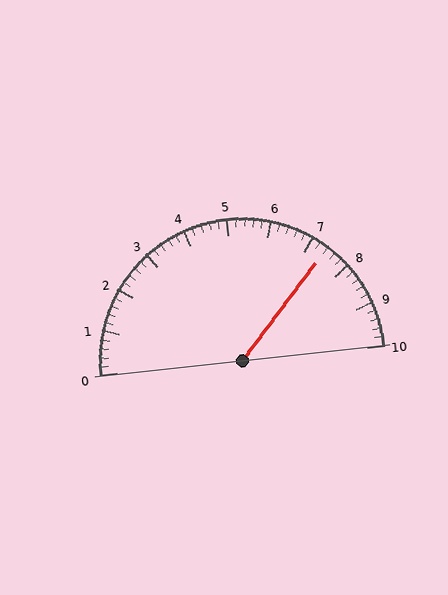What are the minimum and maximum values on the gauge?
The gauge ranges from 0 to 10.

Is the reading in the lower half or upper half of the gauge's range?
The reading is in the upper half of the range (0 to 10).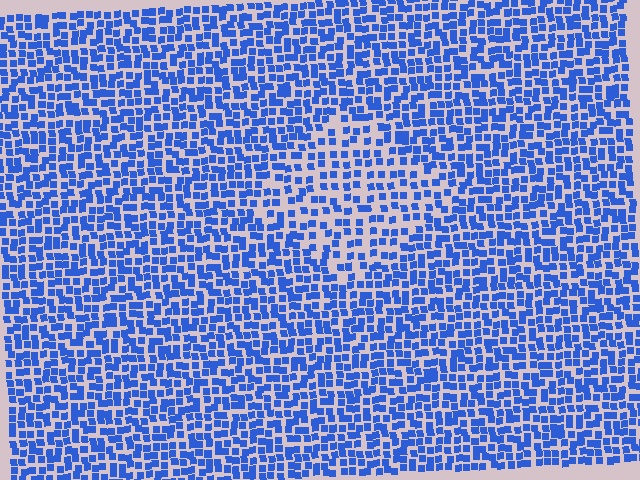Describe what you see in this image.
The image contains small blue elements arranged at two different densities. A diamond-shaped region is visible where the elements are less densely packed than the surrounding area.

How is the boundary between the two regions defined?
The boundary is defined by a change in element density (approximately 1.7x ratio). All elements are the same color, size, and shape.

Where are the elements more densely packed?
The elements are more densely packed outside the diamond boundary.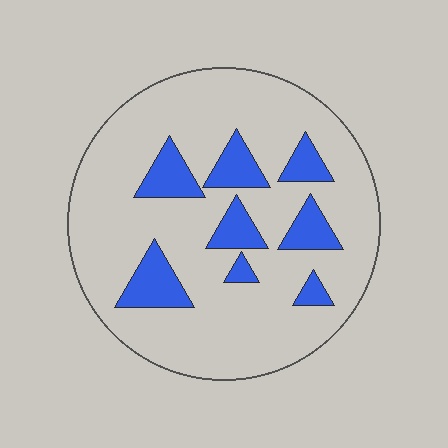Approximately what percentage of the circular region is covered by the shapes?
Approximately 20%.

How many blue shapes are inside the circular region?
8.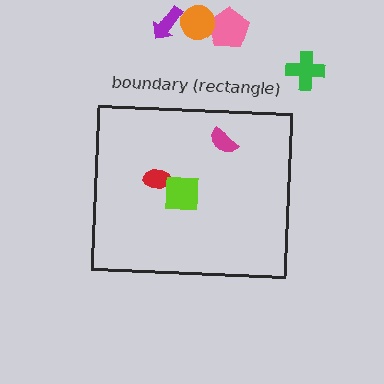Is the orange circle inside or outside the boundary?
Outside.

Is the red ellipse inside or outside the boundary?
Inside.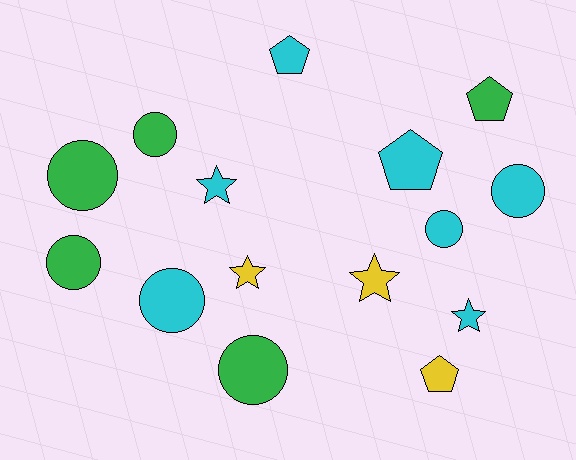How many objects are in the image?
There are 15 objects.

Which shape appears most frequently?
Circle, with 7 objects.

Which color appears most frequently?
Cyan, with 7 objects.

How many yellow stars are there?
There are 2 yellow stars.